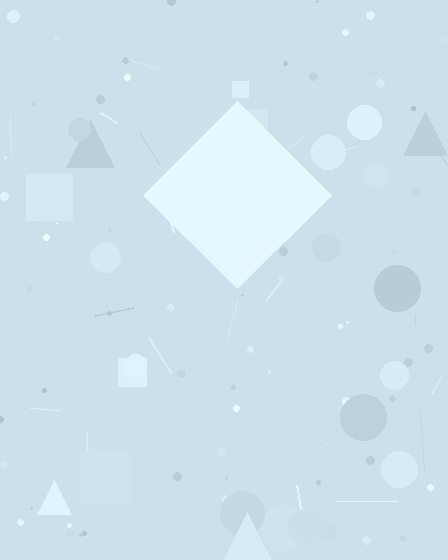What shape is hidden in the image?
A diamond is hidden in the image.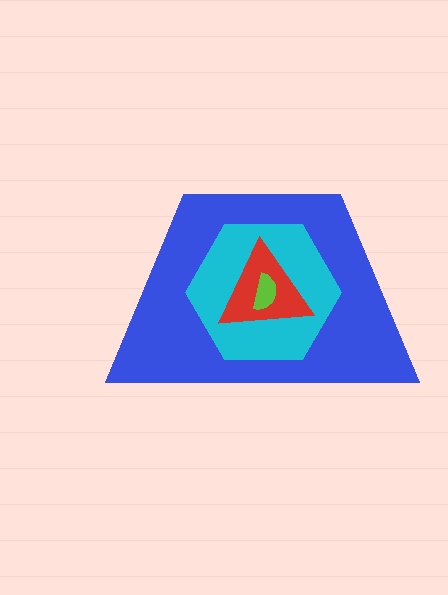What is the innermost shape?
The lime semicircle.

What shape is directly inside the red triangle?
The lime semicircle.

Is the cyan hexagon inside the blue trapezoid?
Yes.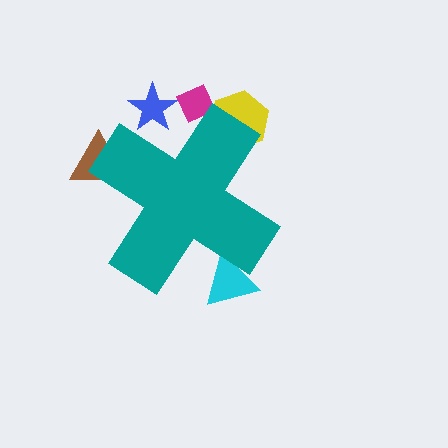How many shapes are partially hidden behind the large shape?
5 shapes are partially hidden.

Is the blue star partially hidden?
Yes, the blue star is partially hidden behind the teal cross.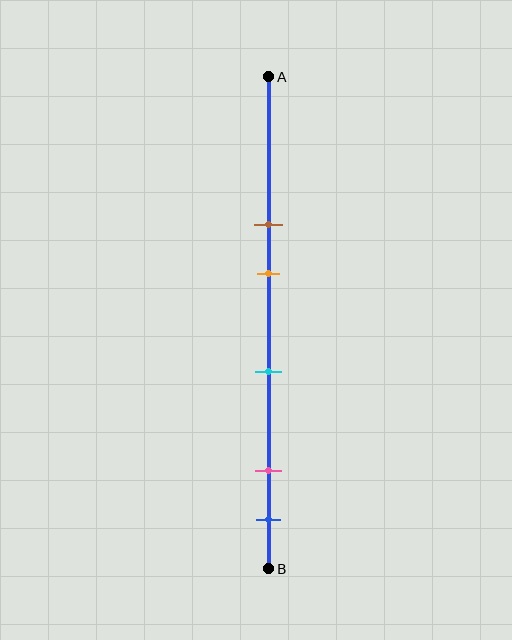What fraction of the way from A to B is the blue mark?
The blue mark is approximately 90% (0.9) of the way from A to B.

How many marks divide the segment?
There are 5 marks dividing the segment.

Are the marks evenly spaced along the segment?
No, the marks are not evenly spaced.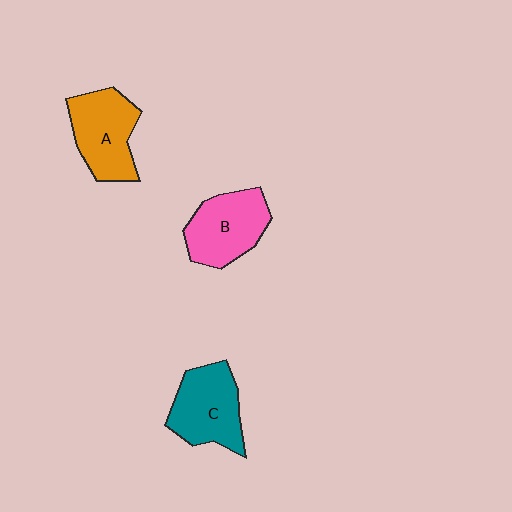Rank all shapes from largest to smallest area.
From largest to smallest: A (orange), C (teal), B (pink).